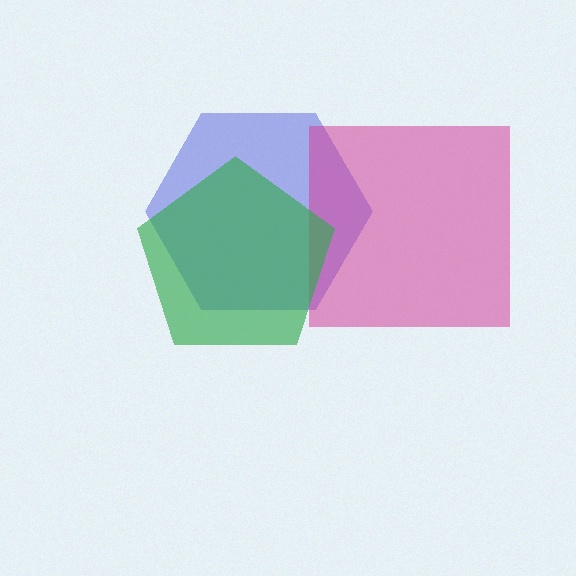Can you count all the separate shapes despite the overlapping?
Yes, there are 3 separate shapes.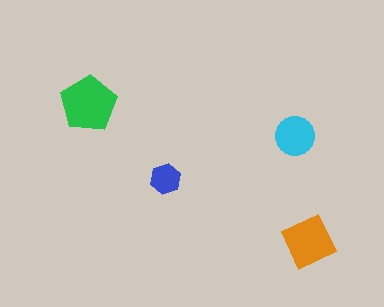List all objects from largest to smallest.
The green pentagon, the orange square, the cyan circle, the blue hexagon.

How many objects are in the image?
There are 4 objects in the image.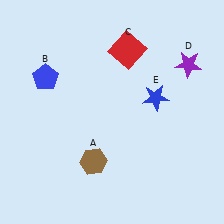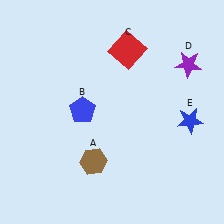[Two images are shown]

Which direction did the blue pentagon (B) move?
The blue pentagon (B) moved right.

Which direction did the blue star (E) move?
The blue star (E) moved right.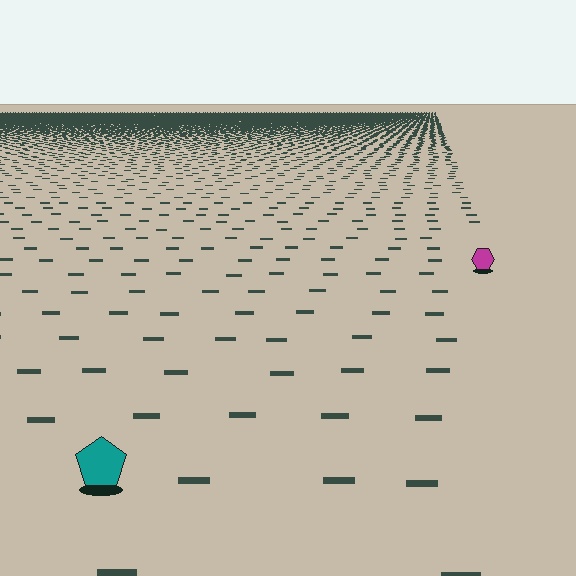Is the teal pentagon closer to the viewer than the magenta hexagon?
Yes. The teal pentagon is closer — you can tell from the texture gradient: the ground texture is coarser near it.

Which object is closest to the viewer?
The teal pentagon is closest. The texture marks near it are larger and more spread out.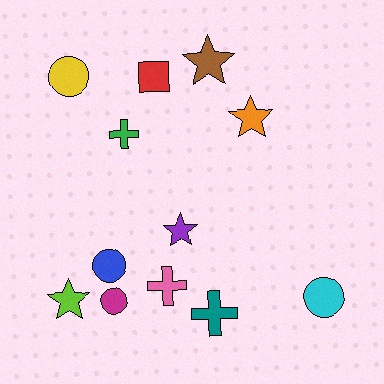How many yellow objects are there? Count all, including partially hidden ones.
There is 1 yellow object.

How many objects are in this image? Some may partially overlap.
There are 12 objects.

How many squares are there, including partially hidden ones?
There is 1 square.